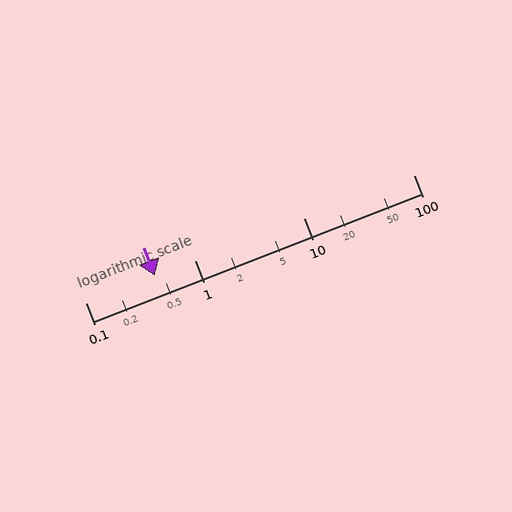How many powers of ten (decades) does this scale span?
The scale spans 3 decades, from 0.1 to 100.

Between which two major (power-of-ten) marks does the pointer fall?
The pointer is between 0.1 and 1.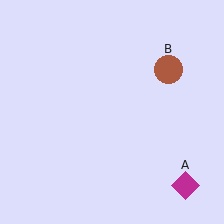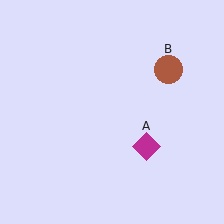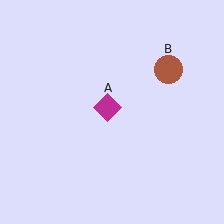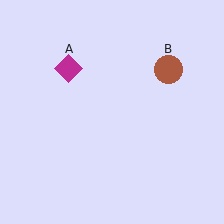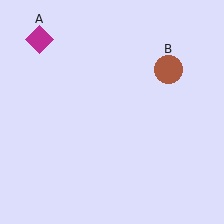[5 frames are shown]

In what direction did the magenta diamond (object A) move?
The magenta diamond (object A) moved up and to the left.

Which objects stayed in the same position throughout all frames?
Brown circle (object B) remained stationary.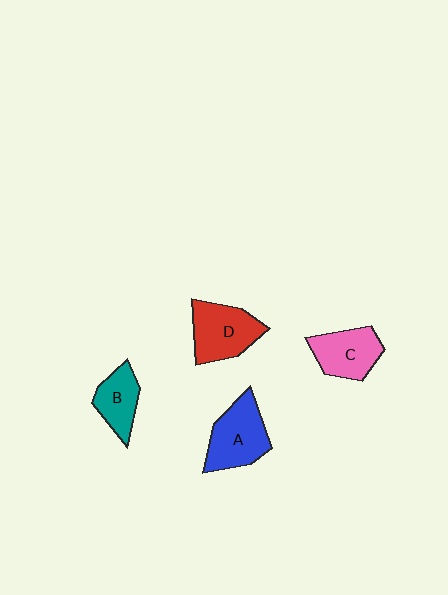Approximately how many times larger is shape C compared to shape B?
Approximately 1.2 times.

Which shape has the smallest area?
Shape B (teal).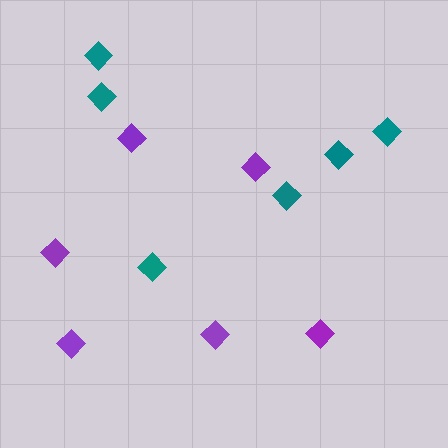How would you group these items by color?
There are 2 groups: one group of teal diamonds (6) and one group of purple diamonds (6).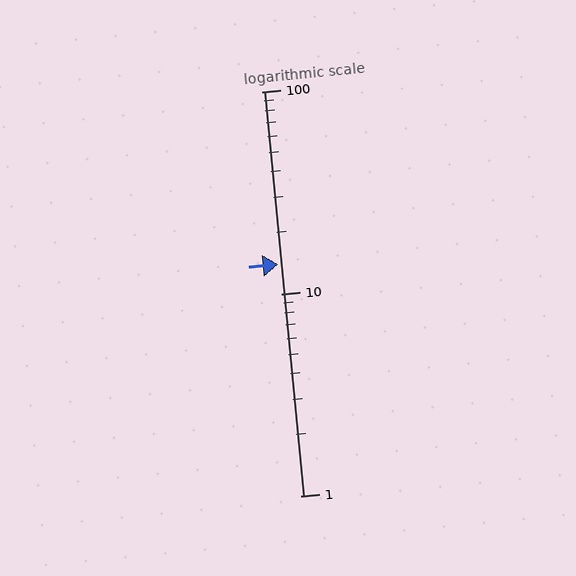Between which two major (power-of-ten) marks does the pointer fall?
The pointer is between 10 and 100.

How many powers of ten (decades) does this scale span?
The scale spans 2 decades, from 1 to 100.